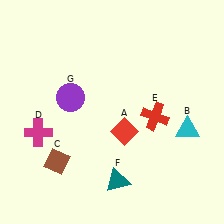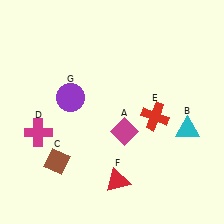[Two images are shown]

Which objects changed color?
A changed from red to magenta. F changed from teal to red.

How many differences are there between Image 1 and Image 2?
There are 2 differences between the two images.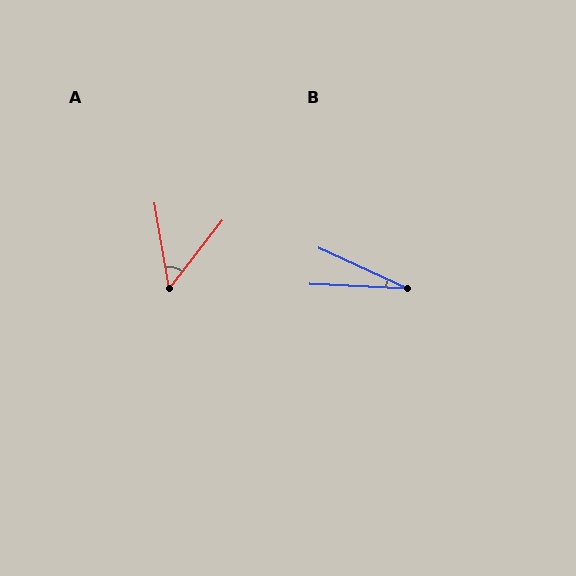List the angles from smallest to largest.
B (22°), A (47°).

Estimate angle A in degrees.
Approximately 47 degrees.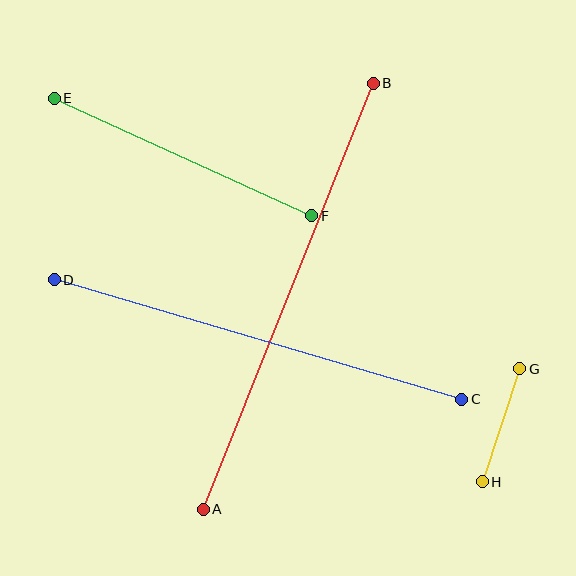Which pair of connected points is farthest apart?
Points A and B are farthest apart.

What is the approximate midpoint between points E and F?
The midpoint is at approximately (183, 157) pixels.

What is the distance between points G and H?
The distance is approximately 119 pixels.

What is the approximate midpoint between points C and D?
The midpoint is at approximately (258, 340) pixels.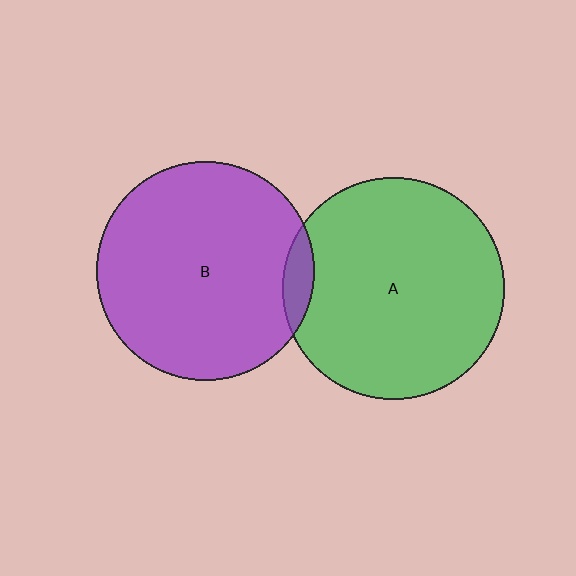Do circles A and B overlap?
Yes.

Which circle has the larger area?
Circle A (green).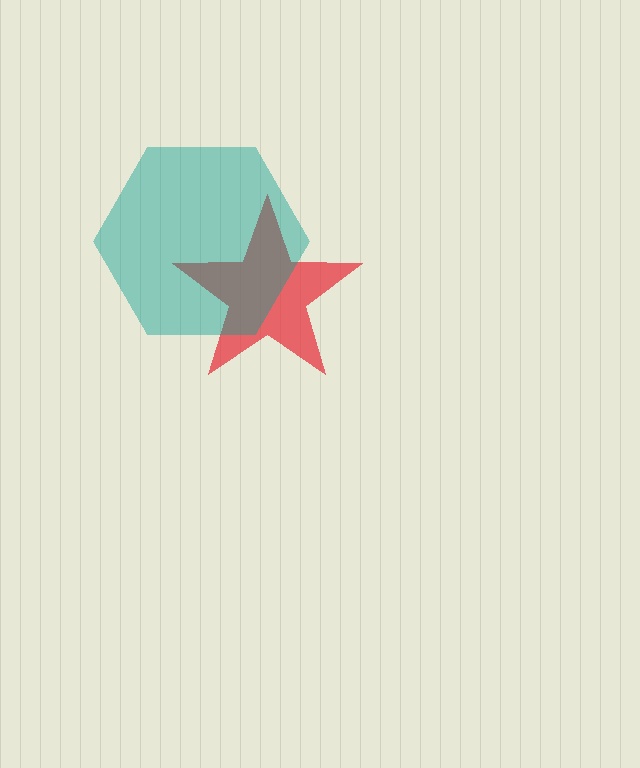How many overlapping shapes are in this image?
There are 2 overlapping shapes in the image.